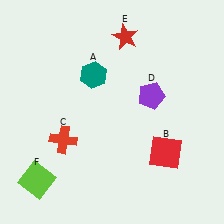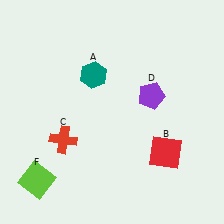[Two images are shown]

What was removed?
The red star (E) was removed in Image 2.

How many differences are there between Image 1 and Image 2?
There is 1 difference between the two images.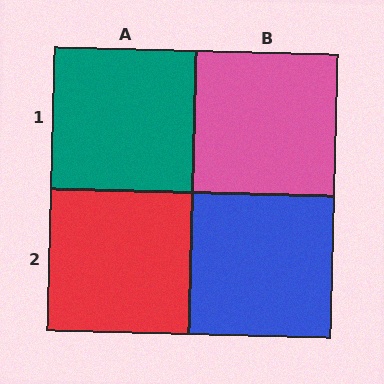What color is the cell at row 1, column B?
Pink.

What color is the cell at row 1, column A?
Teal.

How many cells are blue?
1 cell is blue.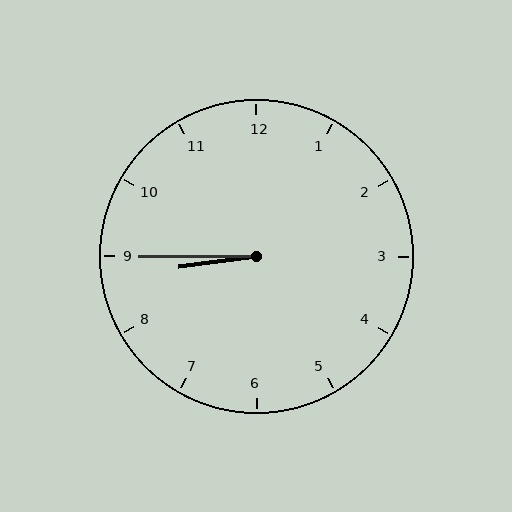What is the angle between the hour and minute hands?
Approximately 8 degrees.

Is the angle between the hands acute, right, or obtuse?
It is acute.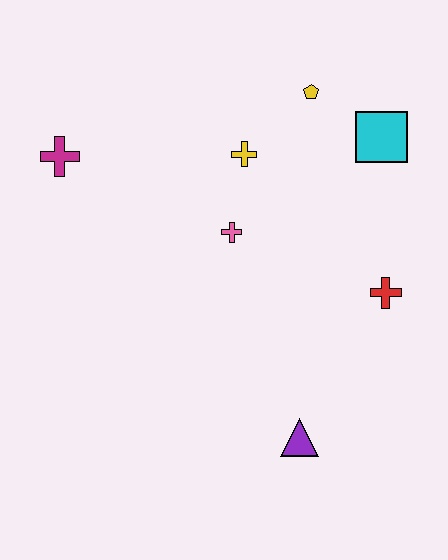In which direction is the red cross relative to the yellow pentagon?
The red cross is below the yellow pentagon.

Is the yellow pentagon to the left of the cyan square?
Yes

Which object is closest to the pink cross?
The yellow cross is closest to the pink cross.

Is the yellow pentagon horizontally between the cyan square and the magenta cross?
Yes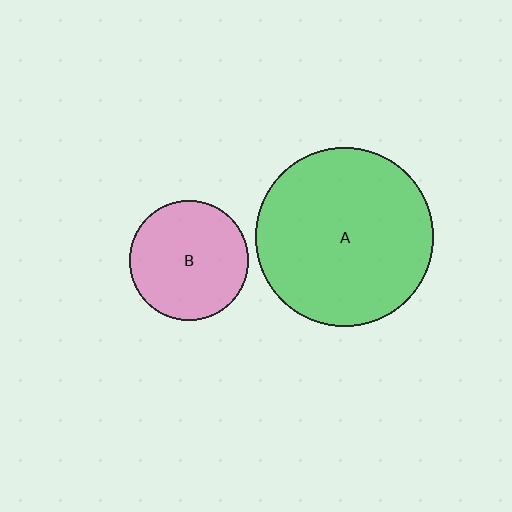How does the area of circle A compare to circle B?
Approximately 2.2 times.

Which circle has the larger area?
Circle A (green).